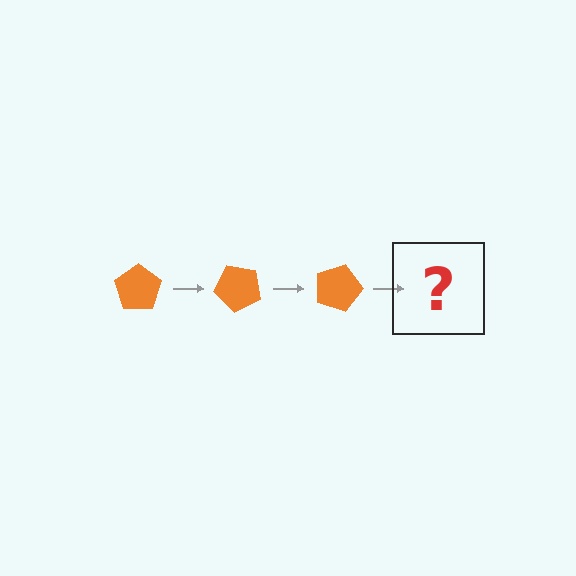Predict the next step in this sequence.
The next step is an orange pentagon rotated 135 degrees.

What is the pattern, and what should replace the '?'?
The pattern is that the pentagon rotates 45 degrees each step. The '?' should be an orange pentagon rotated 135 degrees.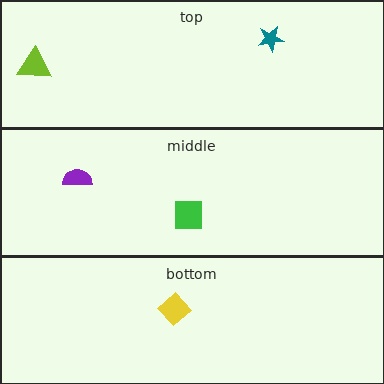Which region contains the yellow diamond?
The bottom region.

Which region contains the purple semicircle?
The middle region.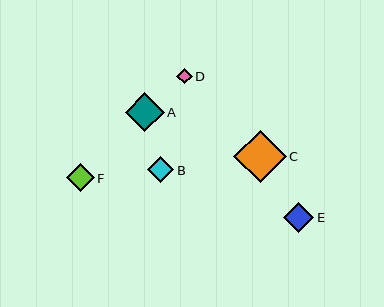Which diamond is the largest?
Diamond C is the largest with a size of approximately 53 pixels.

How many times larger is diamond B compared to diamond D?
Diamond B is approximately 1.7 times the size of diamond D.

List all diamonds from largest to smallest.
From largest to smallest: C, A, E, F, B, D.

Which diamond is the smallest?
Diamond D is the smallest with a size of approximately 15 pixels.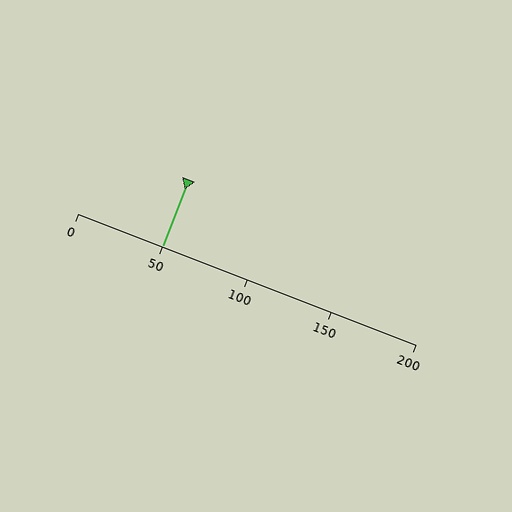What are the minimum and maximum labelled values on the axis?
The axis runs from 0 to 200.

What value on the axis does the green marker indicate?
The marker indicates approximately 50.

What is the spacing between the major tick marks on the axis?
The major ticks are spaced 50 apart.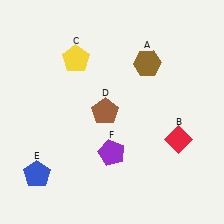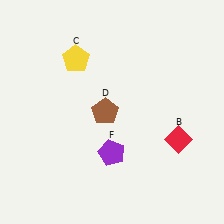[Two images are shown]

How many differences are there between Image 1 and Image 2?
There are 2 differences between the two images.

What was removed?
The blue pentagon (E), the brown hexagon (A) were removed in Image 2.